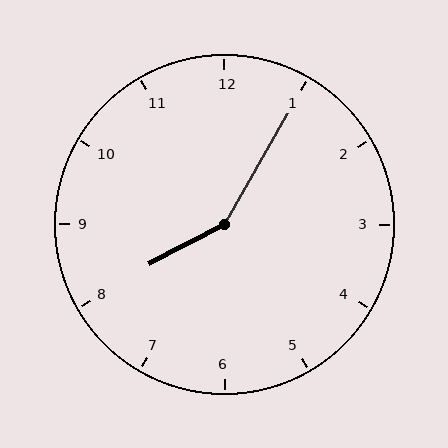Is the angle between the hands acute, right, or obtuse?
It is obtuse.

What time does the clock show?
8:05.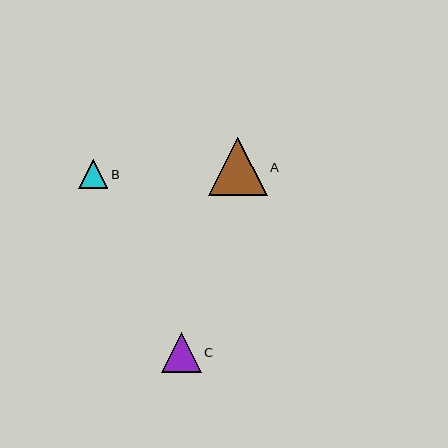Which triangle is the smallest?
Triangle B is the smallest with a size of approximately 29 pixels.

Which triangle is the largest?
Triangle A is the largest with a size of approximately 58 pixels.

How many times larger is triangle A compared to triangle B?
Triangle A is approximately 2.0 times the size of triangle B.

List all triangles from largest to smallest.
From largest to smallest: A, C, B.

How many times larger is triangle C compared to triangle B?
Triangle C is approximately 1.4 times the size of triangle B.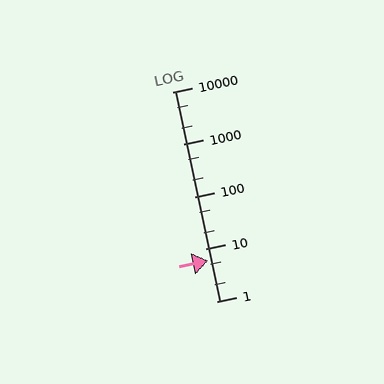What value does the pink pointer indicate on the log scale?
The pointer indicates approximately 5.9.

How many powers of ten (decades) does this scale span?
The scale spans 4 decades, from 1 to 10000.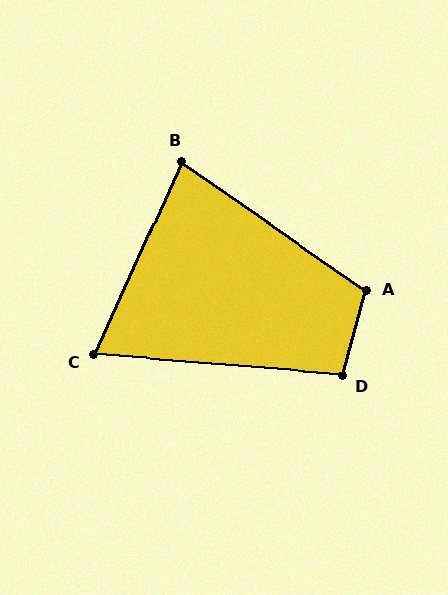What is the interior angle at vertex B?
Approximately 80 degrees (acute).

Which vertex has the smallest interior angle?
C, at approximately 70 degrees.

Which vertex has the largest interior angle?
A, at approximately 110 degrees.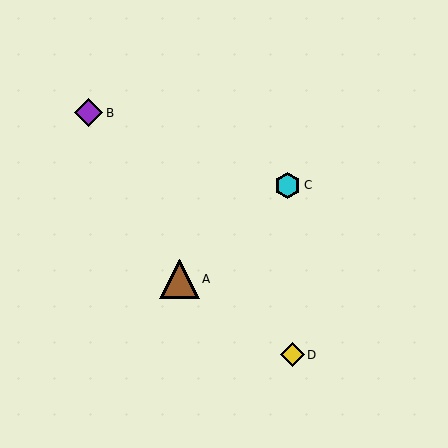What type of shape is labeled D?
Shape D is a yellow diamond.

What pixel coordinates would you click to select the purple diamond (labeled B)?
Click at (88, 113) to select the purple diamond B.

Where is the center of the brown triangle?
The center of the brown triangle is at (179, 279).